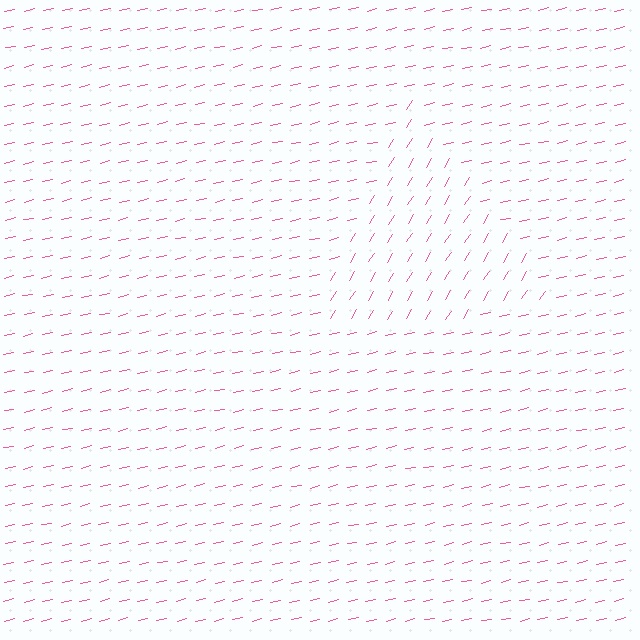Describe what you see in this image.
The image is filled with small pink line segments. A triangle region in the image has lines oriented differently from the surrounding lines, creating a visible texture boundary.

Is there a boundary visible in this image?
Yes, there is a texture boundary formed by a change in line orientation.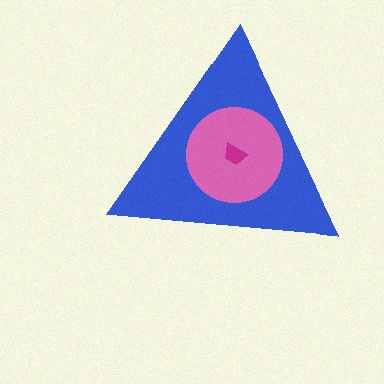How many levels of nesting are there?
3.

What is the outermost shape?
The blue triangle.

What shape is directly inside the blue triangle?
The pink circle.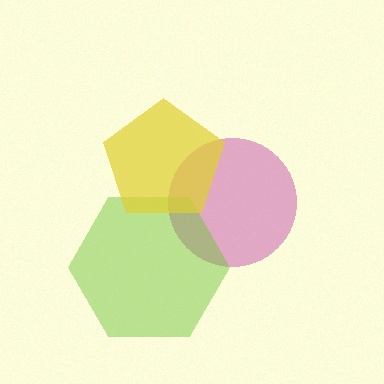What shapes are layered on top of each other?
The layered shapes are: a magenta circle, a lime hexagon, a yellow pentagon.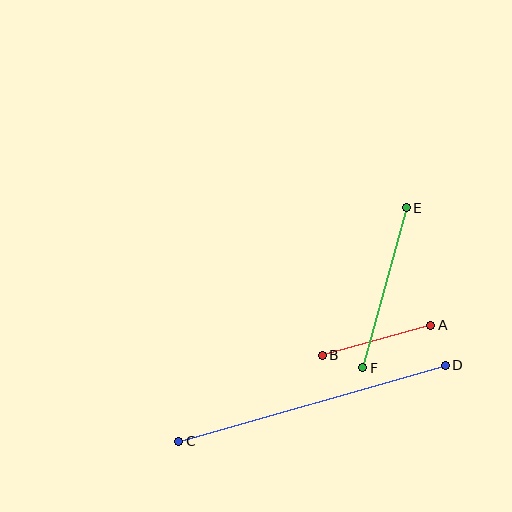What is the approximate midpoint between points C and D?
The midpoint is at approximately (312, 403) pixels.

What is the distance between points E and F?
The distance is approximately 166 pixels.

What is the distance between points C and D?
The distance is approximately 277 pixels.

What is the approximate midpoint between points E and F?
The midpoint is at approximately (384, 288) pixels.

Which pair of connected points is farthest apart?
Points C and D are farthest apart.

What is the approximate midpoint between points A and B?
The midpoint is at approximately (377, 340) pixels.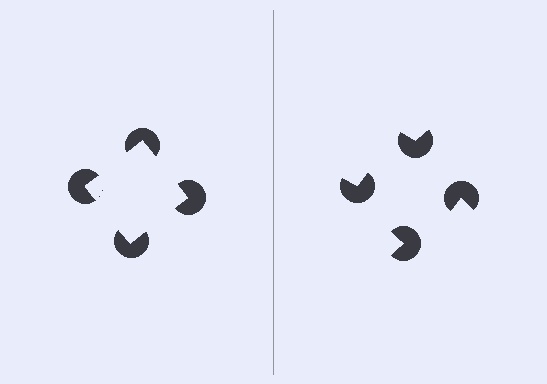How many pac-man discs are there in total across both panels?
8 — 4 on each side.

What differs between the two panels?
The pac-man discs are positioned identically on both sides; only the wedge orientations differ. On the left they align to a square; on the right they are misaligned.